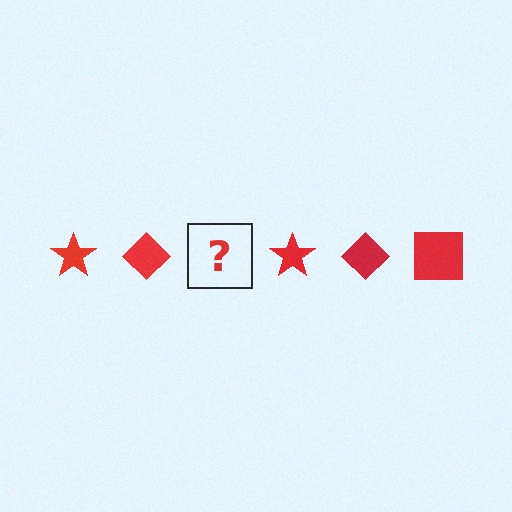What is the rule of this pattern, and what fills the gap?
The rule is that the pattern cycles through star, diamond, square shapes in red. The gap should be filled with a red square.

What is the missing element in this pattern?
The missing element is a red square.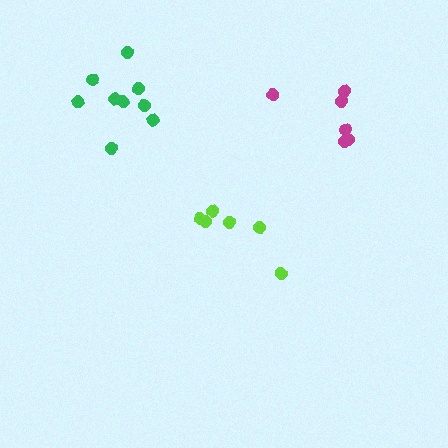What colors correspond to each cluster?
The clusters are colored: lime, green, magenta.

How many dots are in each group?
Group 1: 6 dots, Group 2: 9 dots, Group 3: 6 dots (21 total).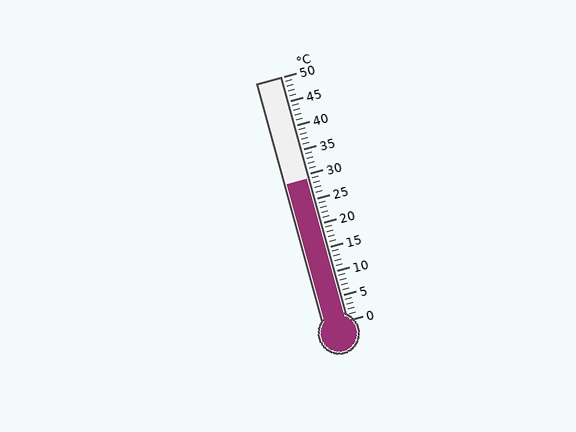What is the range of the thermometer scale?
The thermometer scale ranges from 0°C to 50°C.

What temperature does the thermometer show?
The thermometer shows approximately 29°C.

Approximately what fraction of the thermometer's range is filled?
The thermometer is filled to approximately 60% of its range.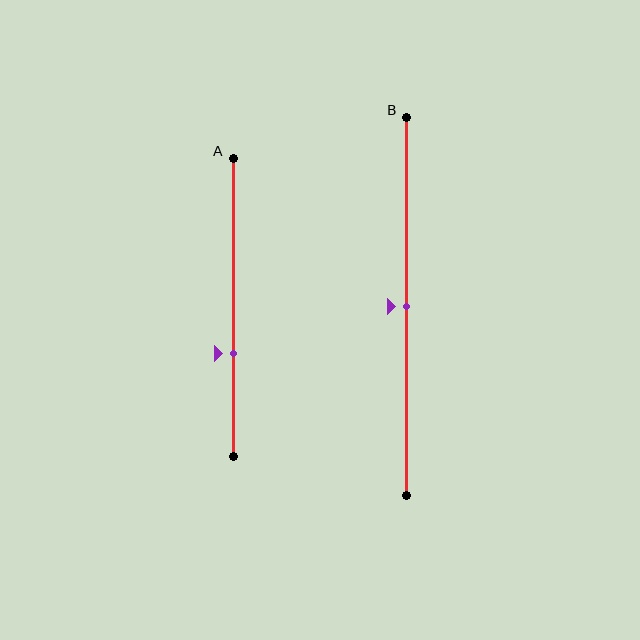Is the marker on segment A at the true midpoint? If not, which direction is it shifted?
No, the marker on segment A is shifted downward by about 15% of the segment length.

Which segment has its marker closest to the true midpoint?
Segment B has its marker closest to the true midpoint.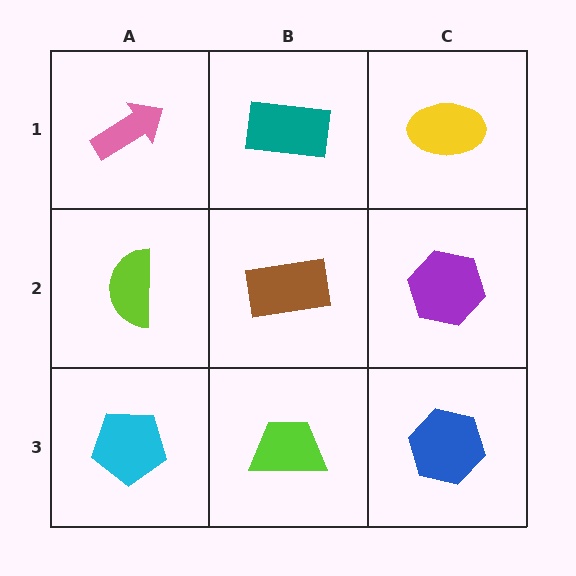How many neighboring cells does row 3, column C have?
2.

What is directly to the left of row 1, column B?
A pink arrow.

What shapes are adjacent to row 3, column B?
A brown rectangle (row 2, column B), a cyan pentagon (row 3, column A), a blue hexagon (row 3, column C).